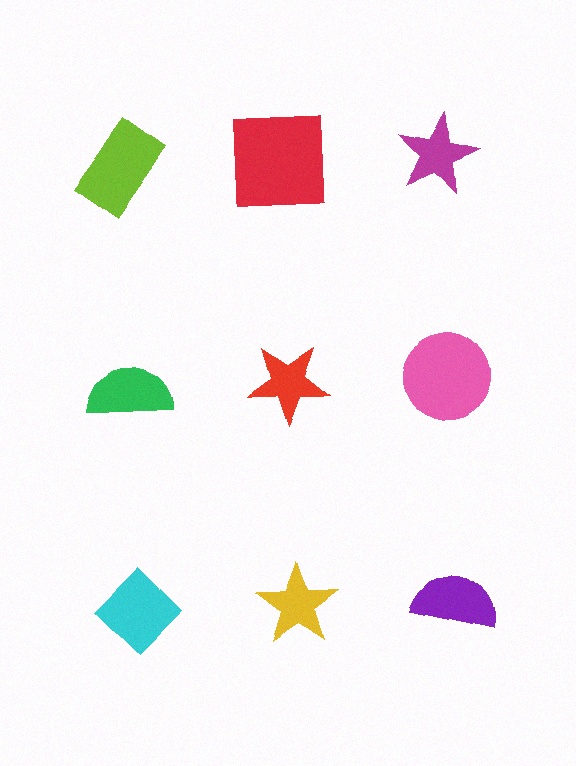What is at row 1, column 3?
A magenta star.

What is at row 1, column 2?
A red square.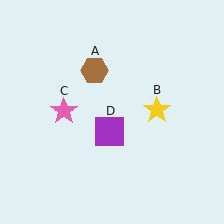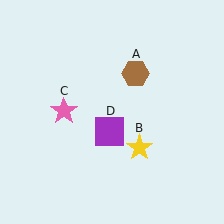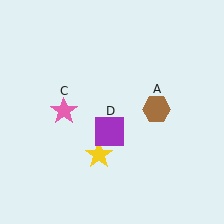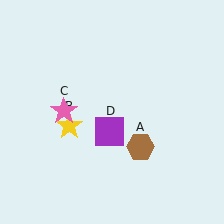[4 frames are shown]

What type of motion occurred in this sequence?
The brown hexagon (object A), yellow star (object B) rotated clockwise around the center of the scene.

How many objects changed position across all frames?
2 objects changed position: brown hexagon (object A), yellow star (object B).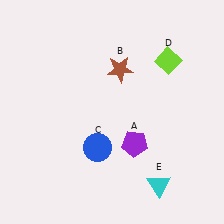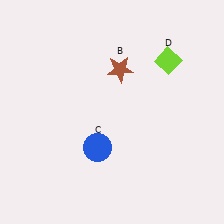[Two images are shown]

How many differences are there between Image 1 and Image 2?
There are 2 differences between the two images.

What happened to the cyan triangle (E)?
The cyan triangle (E) was removed in Image 2. It was in the bottom-right area of Image 1.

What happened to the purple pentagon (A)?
The purple pentagon (A) was removed in Image 2. It was in the bottom-right area of Image 1.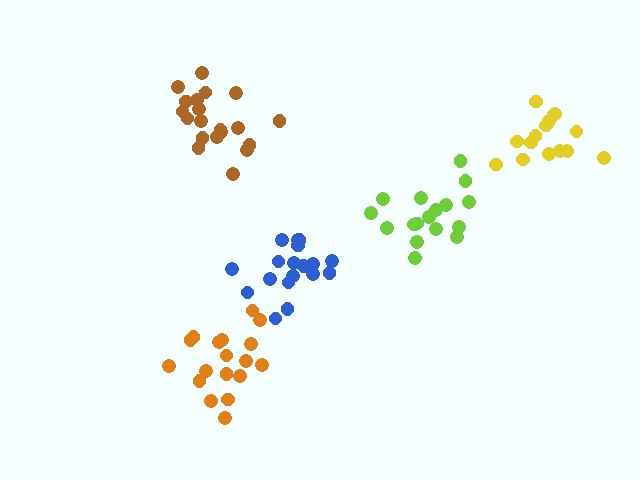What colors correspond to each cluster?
The clusters are colored: orange, blue, lime, brown, yellow.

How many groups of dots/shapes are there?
There are 5 groups.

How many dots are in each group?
Group 1: 18 dots, Group 2: 18 dots, Group 3: 17 dots, Group 4: 20 dots, Group 5: 15 dots (88 total).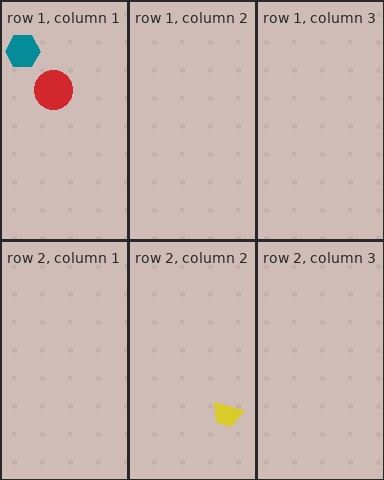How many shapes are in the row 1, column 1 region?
2.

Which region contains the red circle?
The row 1, column 1 region.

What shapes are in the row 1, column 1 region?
The red circle, the teal hexagon.